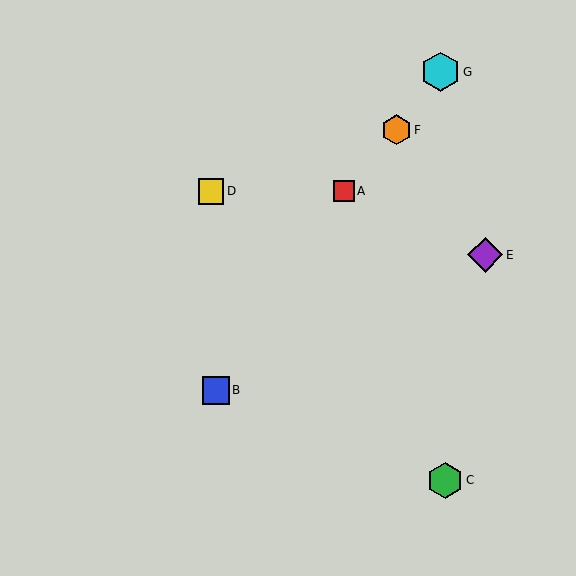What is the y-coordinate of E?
Object E is at y≈255.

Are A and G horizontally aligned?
No, A is at y≈191 and G is at y≈72.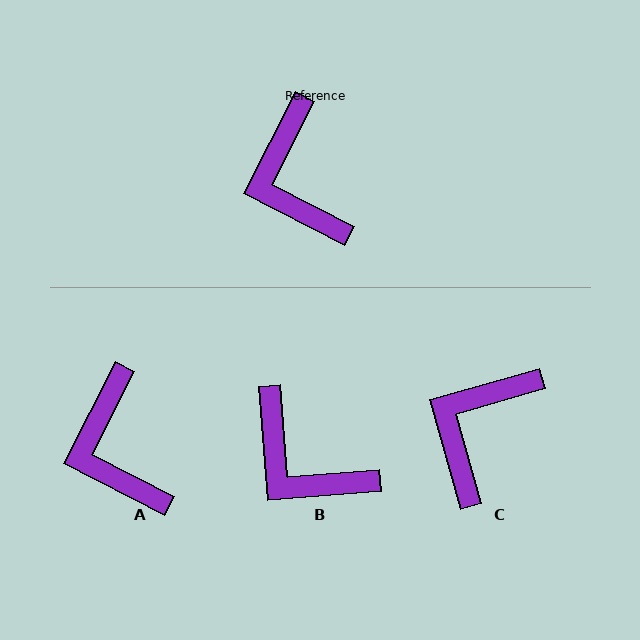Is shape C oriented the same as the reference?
No, it is off by about 47 degrees.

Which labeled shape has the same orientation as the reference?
A.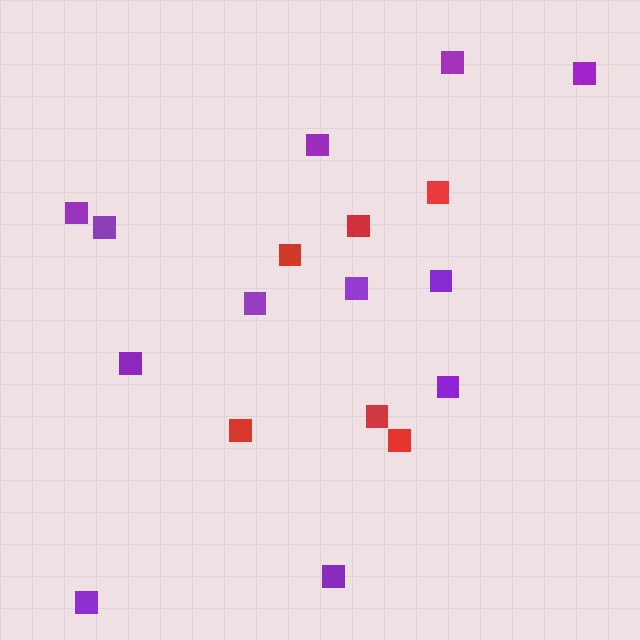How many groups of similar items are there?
There are 2 groups: one group of purple squares (12) and one group of red squares (6).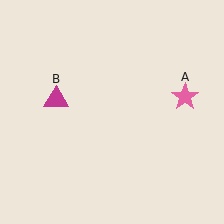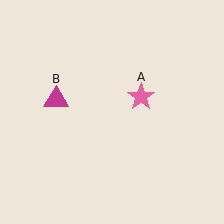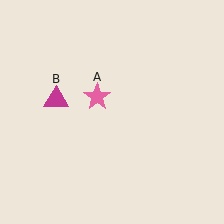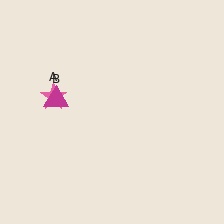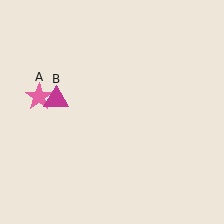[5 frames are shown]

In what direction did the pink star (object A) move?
The pink star (object A) moved left.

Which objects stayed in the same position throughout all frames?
Magenta triangle (object B) remained stationary.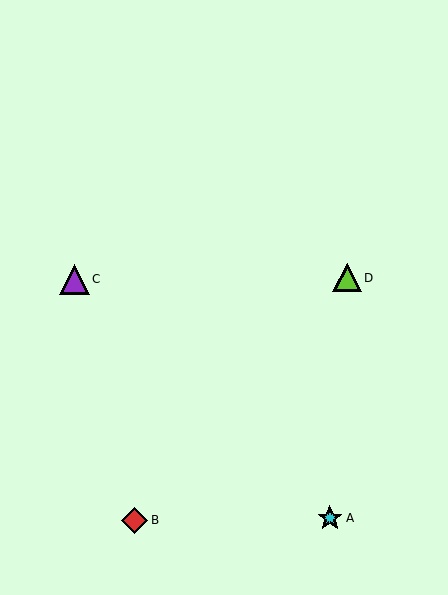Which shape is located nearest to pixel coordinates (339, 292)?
The lime triangle (labeled D) at (347, 278) is nearest to that location.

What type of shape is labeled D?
Shape D is a lime triangle.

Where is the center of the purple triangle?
The center of the purple triangle is at (74, 279).